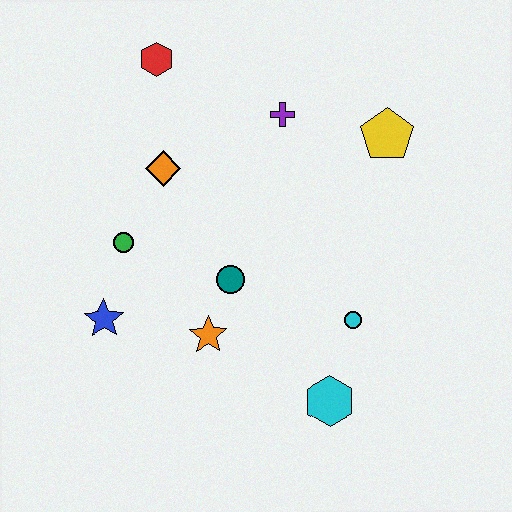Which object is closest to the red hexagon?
The orange diamond is closest to the red hexagon.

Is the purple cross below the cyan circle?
No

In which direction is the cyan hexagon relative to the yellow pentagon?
The cyan hexagon is below the yellow pentagon.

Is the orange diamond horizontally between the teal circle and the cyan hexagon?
No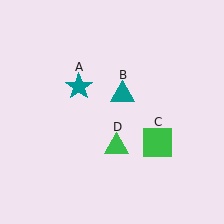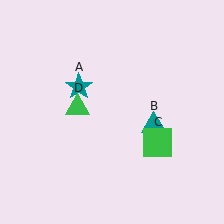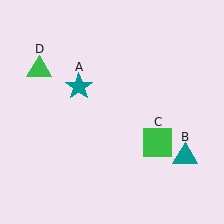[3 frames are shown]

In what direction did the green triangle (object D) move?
The green triangle (object D) moved up and to the left.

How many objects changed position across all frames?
2 objects changed position: teal triangle (object B), green triangle (object D).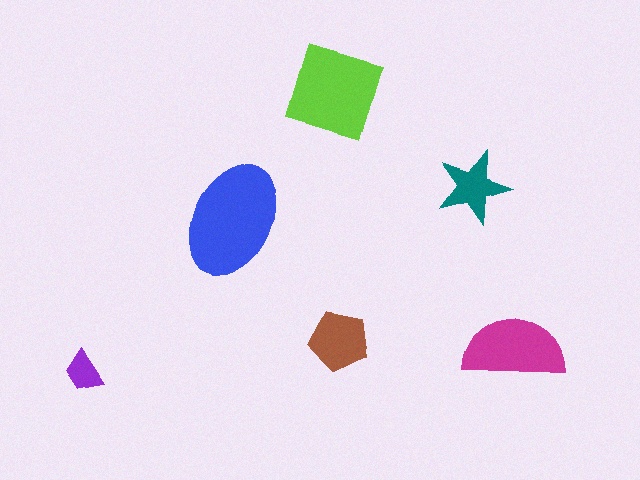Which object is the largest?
The blue ellipse.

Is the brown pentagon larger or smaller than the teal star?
Larger.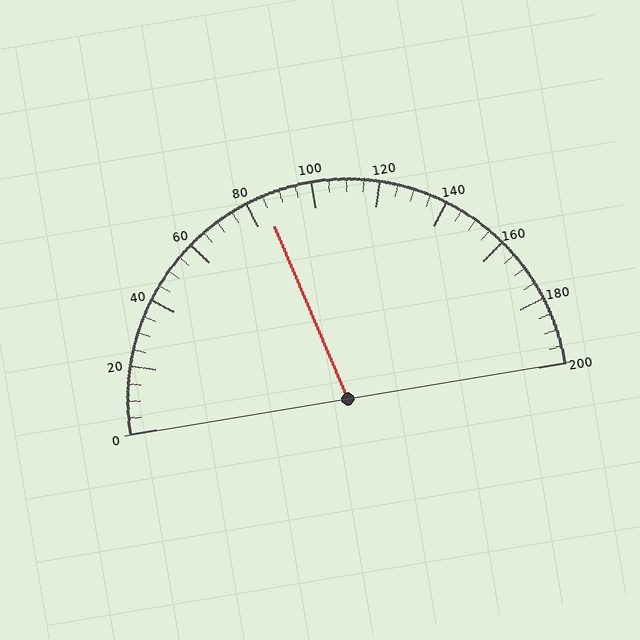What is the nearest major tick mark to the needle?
The nearest major tick mark is 80.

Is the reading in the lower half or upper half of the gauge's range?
The reading is in the lower half of the range (0 to 200).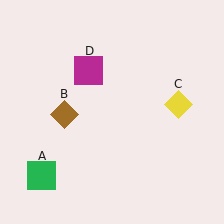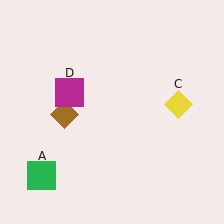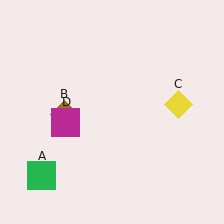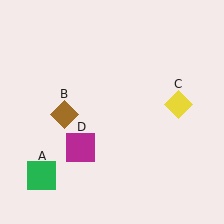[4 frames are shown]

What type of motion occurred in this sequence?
The magenta square (object D) rotated counterclockwise around the center of the scene.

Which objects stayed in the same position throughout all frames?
Green square (object A) and brown diamond (object B) and yellow diamond (object C) remained stationary.